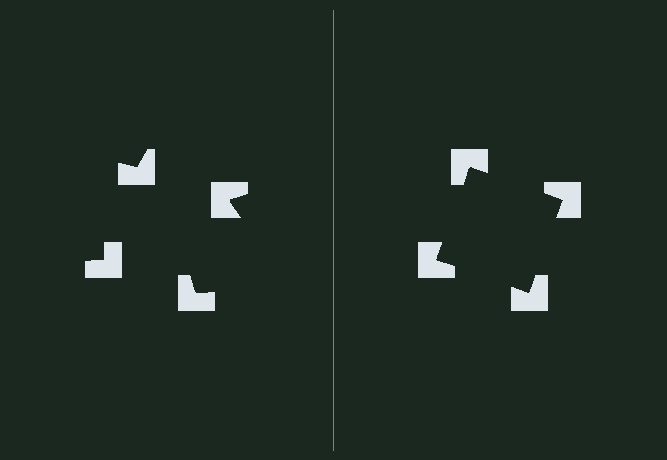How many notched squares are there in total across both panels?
8 — 4 on each side.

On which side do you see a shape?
An illusory square appears on the right side. On the left side the wedge cuts are rotated, so no coherent shape forms.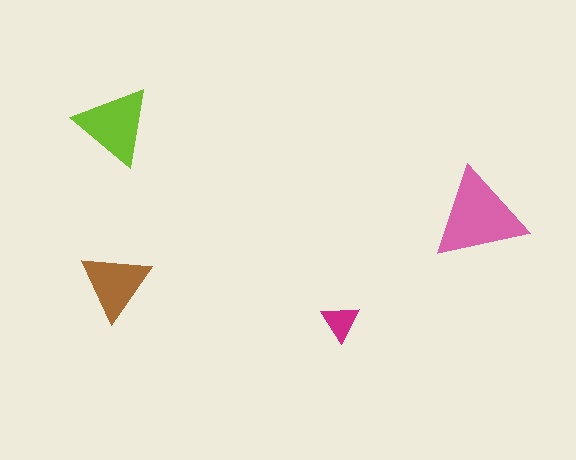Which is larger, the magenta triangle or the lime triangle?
The lime one.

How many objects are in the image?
There are 4 objects in the image.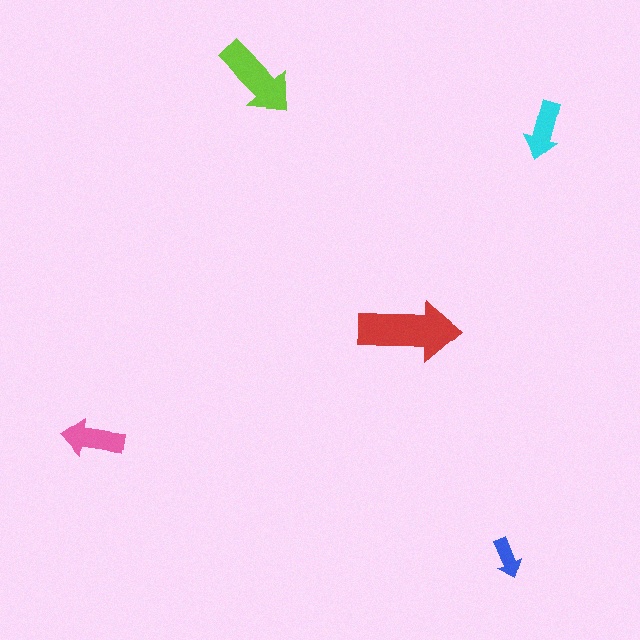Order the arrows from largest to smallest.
the red one, the lime one, the pink one, the cyan one, the blue one.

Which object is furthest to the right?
The cyan arrow is rightmost.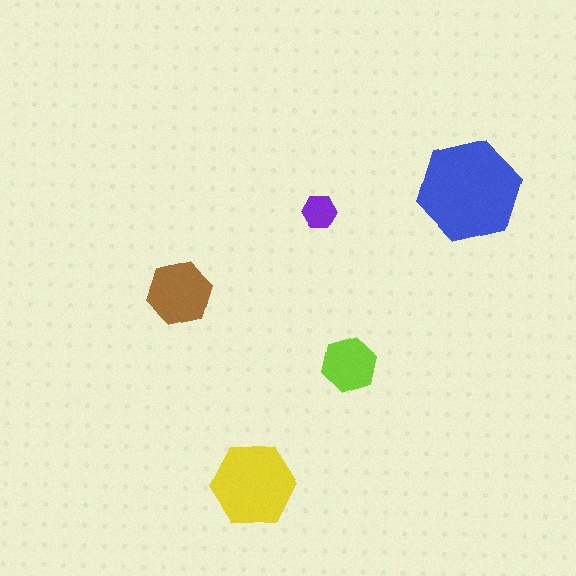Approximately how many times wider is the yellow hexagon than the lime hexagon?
About 1.5 times wider.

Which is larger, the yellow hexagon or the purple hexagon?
The yellow one.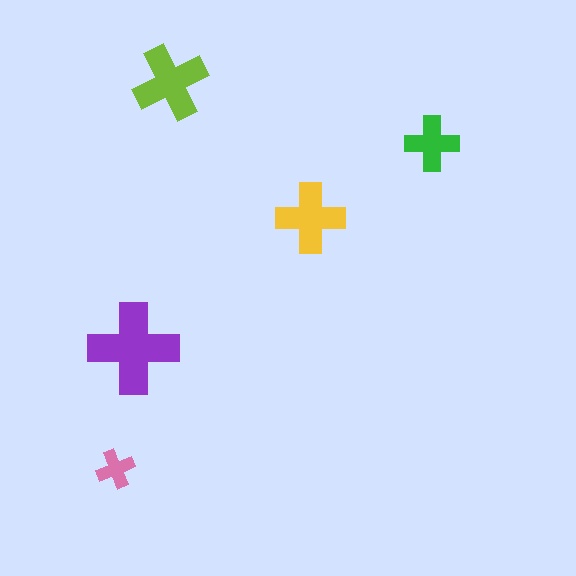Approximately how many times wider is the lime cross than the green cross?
About 1.5 times wider.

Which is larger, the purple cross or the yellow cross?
The purple one.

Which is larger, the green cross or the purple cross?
The purple one.